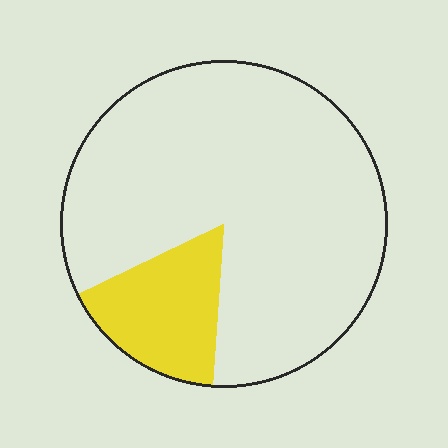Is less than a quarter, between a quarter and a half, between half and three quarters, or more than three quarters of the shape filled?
Less than a quarter.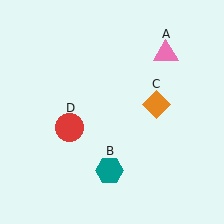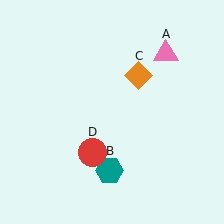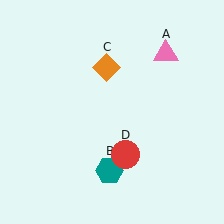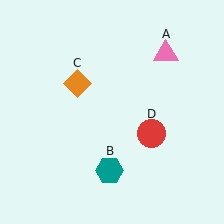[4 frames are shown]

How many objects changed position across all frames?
2 objects changed position: orange diamond (object C), red circle (object D).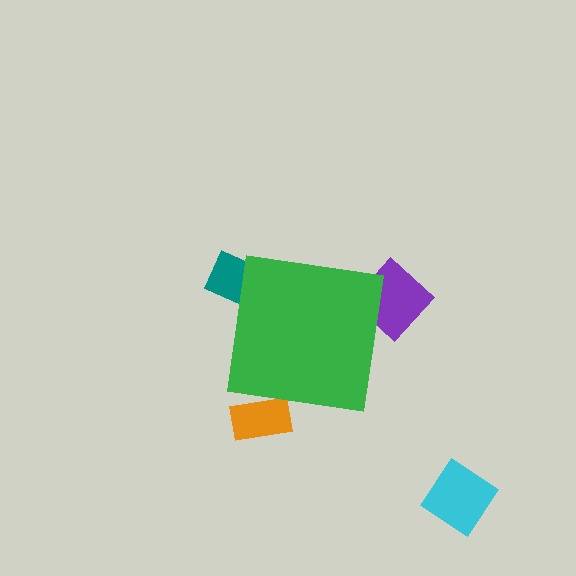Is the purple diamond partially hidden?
Yes, the purple diamond is partially hidden behind the green square.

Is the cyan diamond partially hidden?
No, the cyan diamond is fully visible.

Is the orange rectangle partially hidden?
Yes, the orange rectangle is partially hidden behind the green square.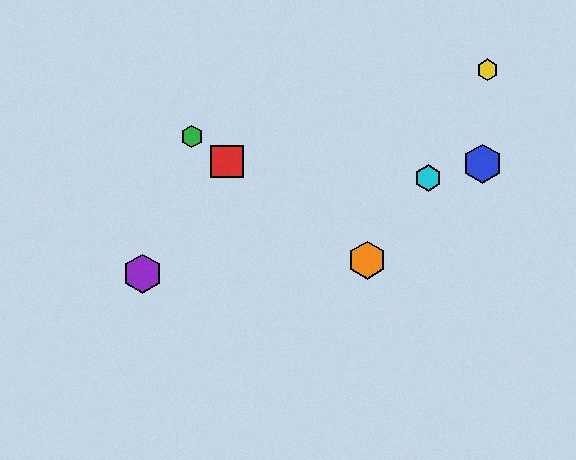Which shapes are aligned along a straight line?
The red square, the green hexagon, the orange hexagon are aligned along a straight line.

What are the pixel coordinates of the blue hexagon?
The blue hexagon is at (483, 164).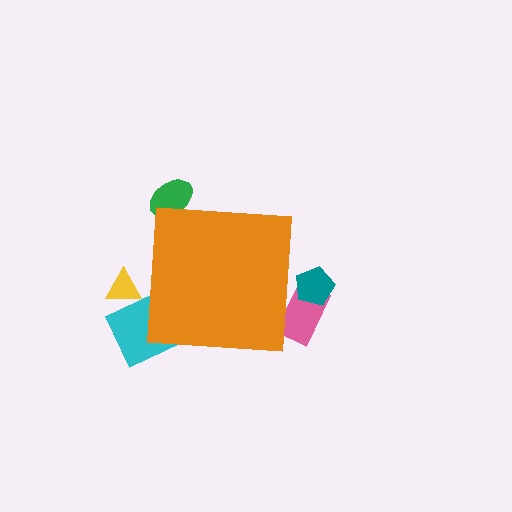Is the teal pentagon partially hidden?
Yes, the teal pentagon is partially hidden behind the orange square.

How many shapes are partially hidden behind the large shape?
5 shapes are partially hidden.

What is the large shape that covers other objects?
An orange square.